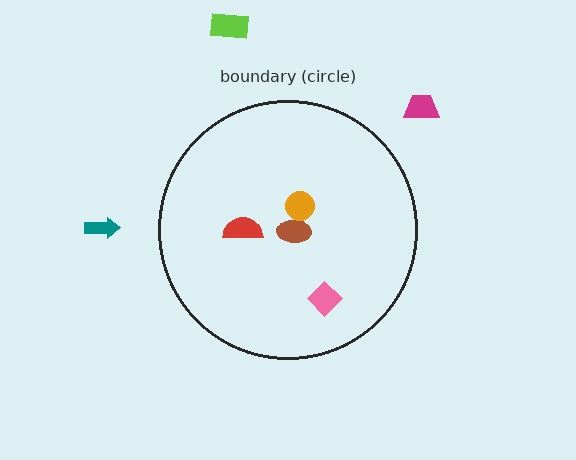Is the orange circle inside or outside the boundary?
Inside.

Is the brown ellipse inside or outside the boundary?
Inside.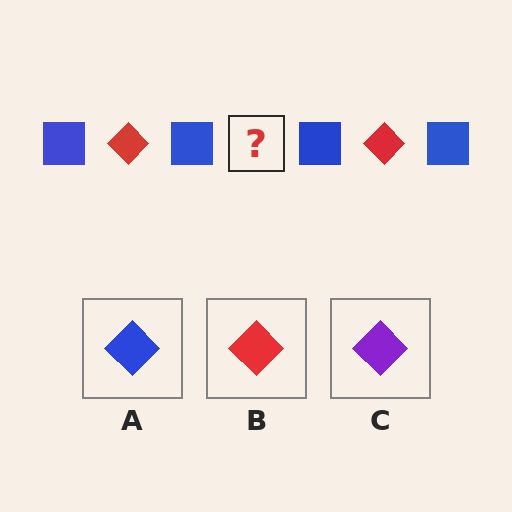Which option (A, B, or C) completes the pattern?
B.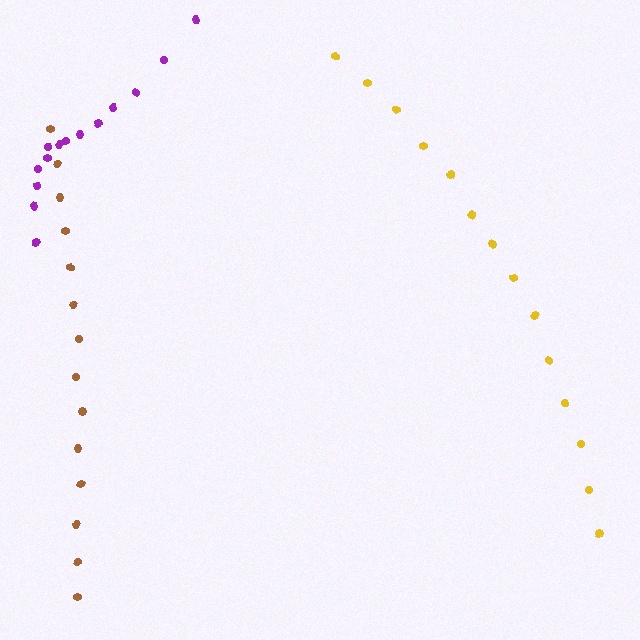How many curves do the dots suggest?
There are 3 distinct paths.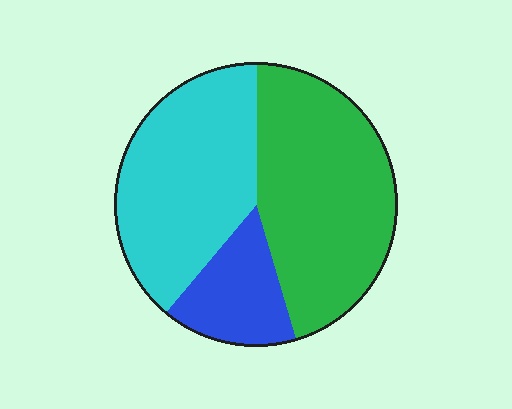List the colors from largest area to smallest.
From largest to smallest: green, cyan, blue.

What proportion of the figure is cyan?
Cyan covers roughly 40% of the figure.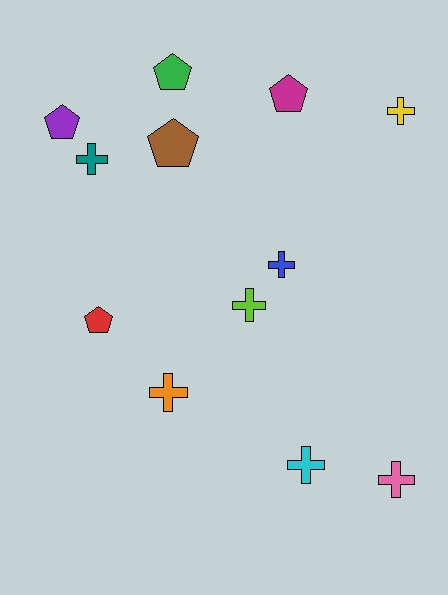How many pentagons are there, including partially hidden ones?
There are 5 pentagons.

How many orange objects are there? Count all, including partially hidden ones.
There is 1 orange object.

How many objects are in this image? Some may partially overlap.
There are 12 objects.